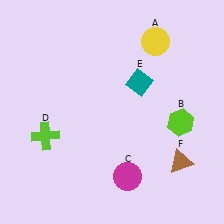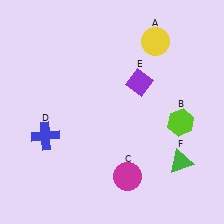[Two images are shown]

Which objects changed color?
D changed from lime to blue. E changed from teal to purple. F changed from brown to green.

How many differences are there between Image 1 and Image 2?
There are 3 differences between the two images.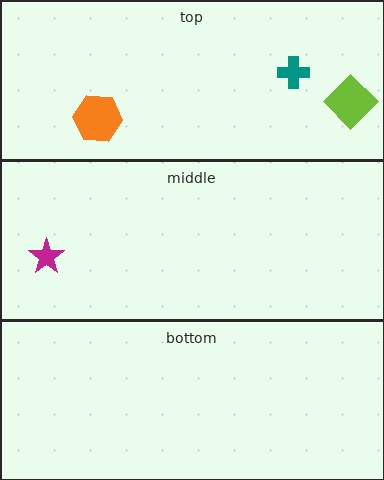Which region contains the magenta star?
The middle region.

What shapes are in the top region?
The orange hexagon, the lime diamond, the teal cross.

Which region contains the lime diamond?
The top region.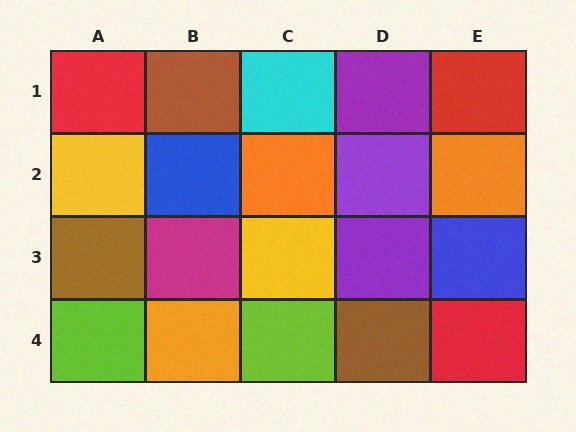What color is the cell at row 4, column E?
Red.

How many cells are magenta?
1 cell is magenta.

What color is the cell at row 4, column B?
Orange.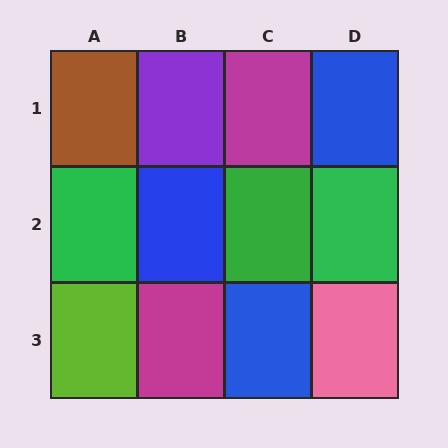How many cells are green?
3 cells are green.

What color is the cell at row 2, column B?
Blue.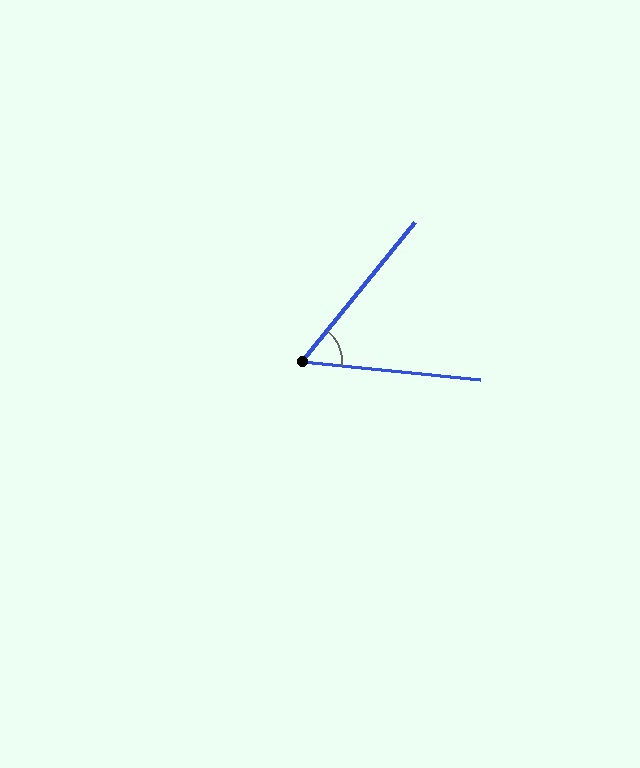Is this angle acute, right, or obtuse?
It is acute.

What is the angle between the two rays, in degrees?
Approximately 57 degrees.